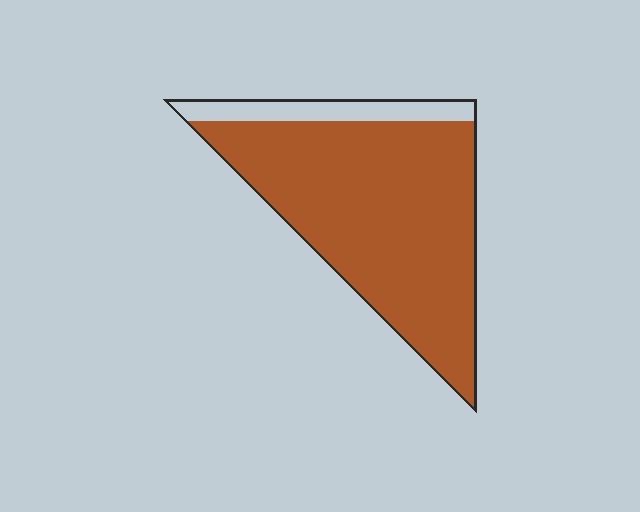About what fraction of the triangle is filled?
About seven eighths (7/8).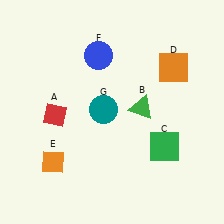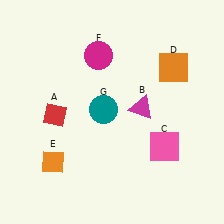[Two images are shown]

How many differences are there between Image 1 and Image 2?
There are 3 differences between the two images.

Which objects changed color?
B changed from green to magenta. C changed from green to pink. F changed from blue to magenta.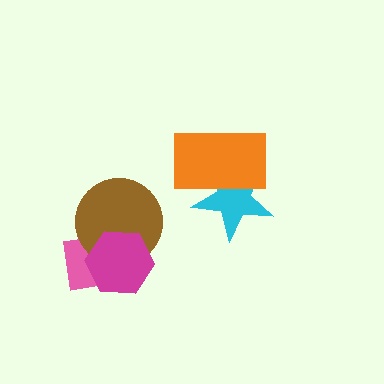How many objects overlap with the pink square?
2 objects overlap with the pink square.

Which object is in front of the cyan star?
The orange rectangle is in front of the cyan star.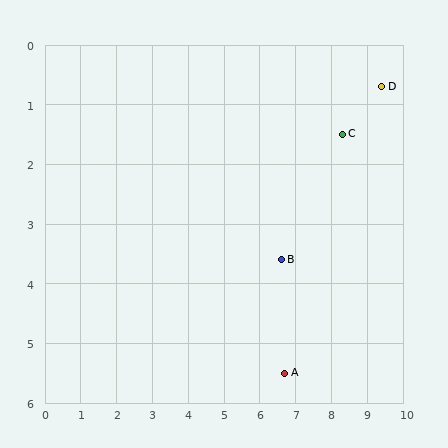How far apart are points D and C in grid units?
Points D and C are about 1.4 grid units apart.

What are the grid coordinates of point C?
Point C is at approximately (8.3, 1.5).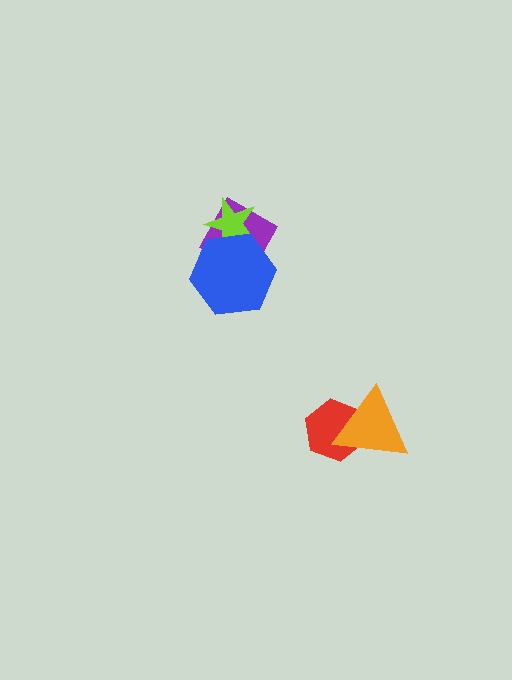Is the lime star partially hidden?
Yes, it is partially covered by another shape.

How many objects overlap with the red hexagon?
1 object overlaps with the red hexagon.